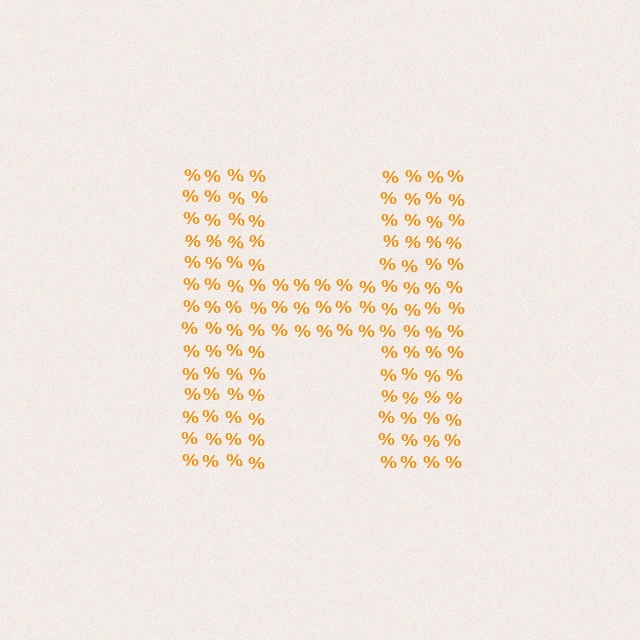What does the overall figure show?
The overall figure shows the letter H.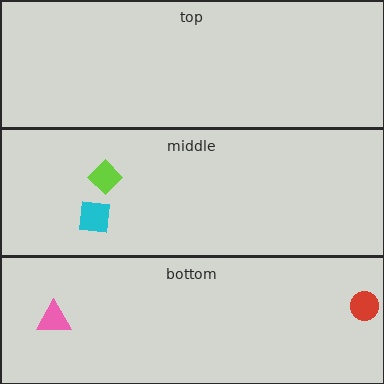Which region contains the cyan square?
The middle region.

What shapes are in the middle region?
The lime diamond, the cyan square.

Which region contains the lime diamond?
The middle region.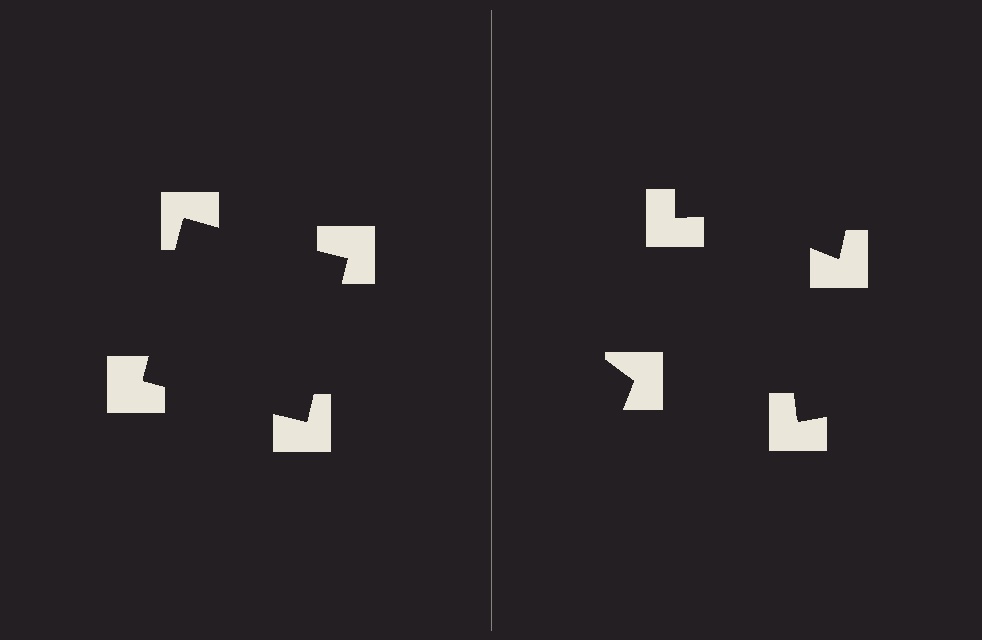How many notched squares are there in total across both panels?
8 — 4 on each side.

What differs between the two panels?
The notched squares are positioned identically on both sides; only the wedge orientations differ. On the left they align to a square; on the right they are misaligned.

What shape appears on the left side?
An illusory square.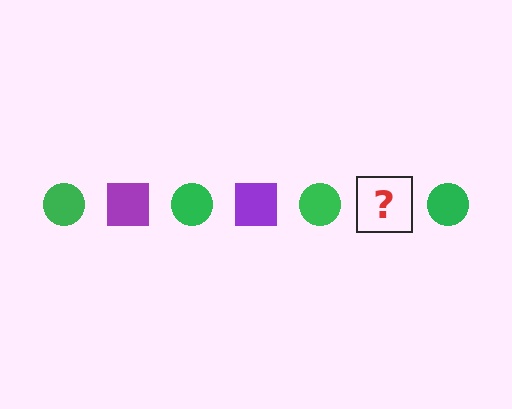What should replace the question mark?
The question mark should be replaced with a purple square.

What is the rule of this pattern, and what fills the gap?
The rule is that the pattern alternates between green circle and purple square. The gap should be filled with a purple square.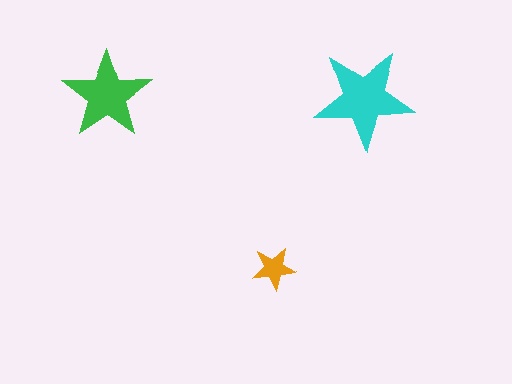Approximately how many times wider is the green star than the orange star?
About 2 times wider.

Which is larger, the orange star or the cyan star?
The cyan one.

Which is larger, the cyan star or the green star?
The cyan one.